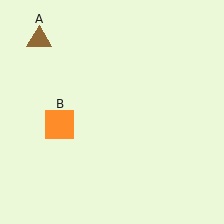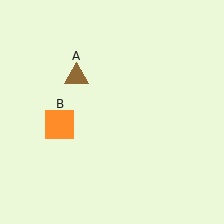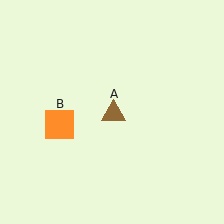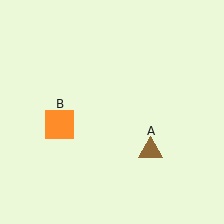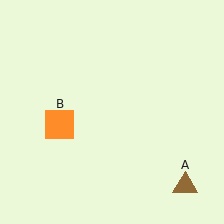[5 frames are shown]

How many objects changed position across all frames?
1 object changed position: brown triangle (object A).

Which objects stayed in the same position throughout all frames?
Orange square (object B) remained stationary.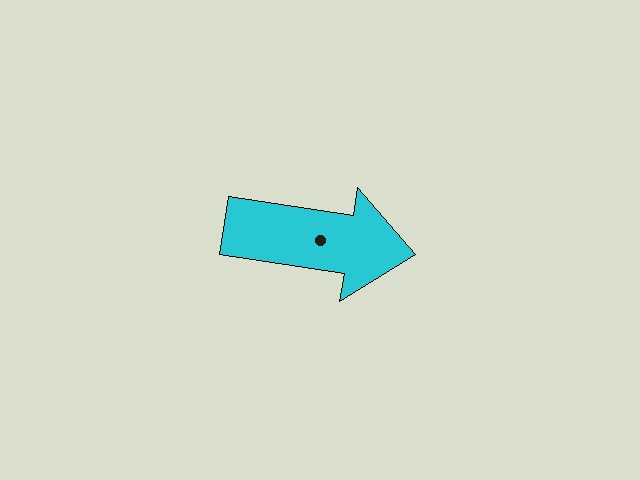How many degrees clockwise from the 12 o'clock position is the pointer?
Approximately 99 degrees.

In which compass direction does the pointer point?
East.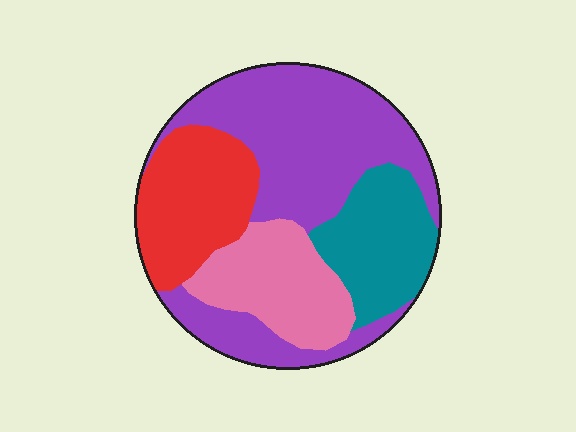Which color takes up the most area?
Purple, at roughly 45%.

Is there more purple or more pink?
Purple.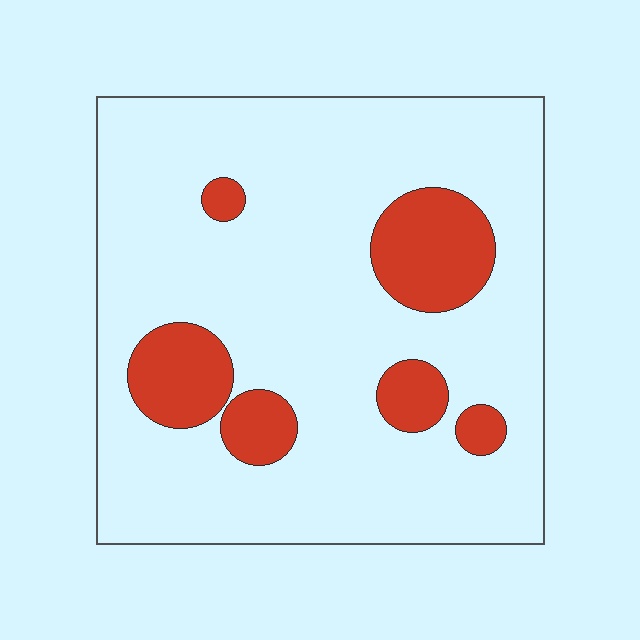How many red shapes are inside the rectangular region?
6.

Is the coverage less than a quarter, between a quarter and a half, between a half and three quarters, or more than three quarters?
Less than a quarter.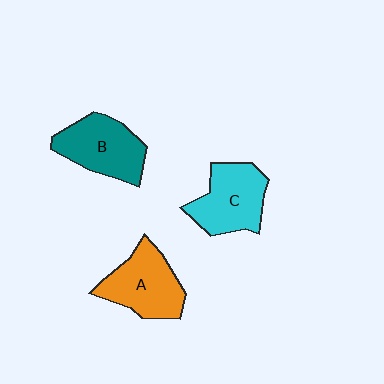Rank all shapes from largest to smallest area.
From largest to smallest: A (orange), C (cyan), B (teal).